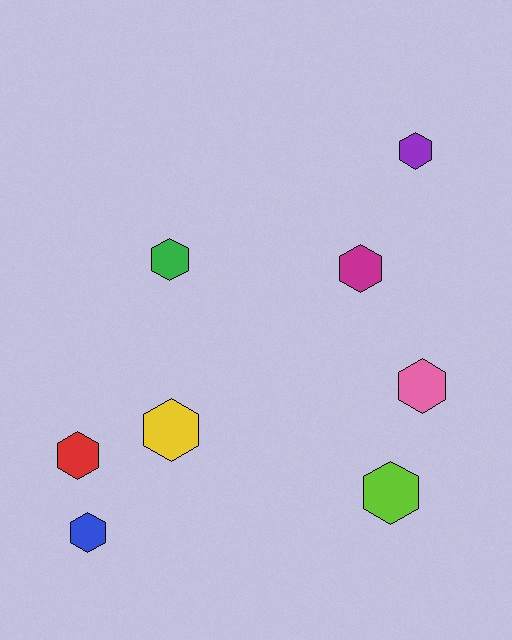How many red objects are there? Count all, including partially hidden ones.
There is 1 red object.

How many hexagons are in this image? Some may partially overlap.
There are 8 hexagons.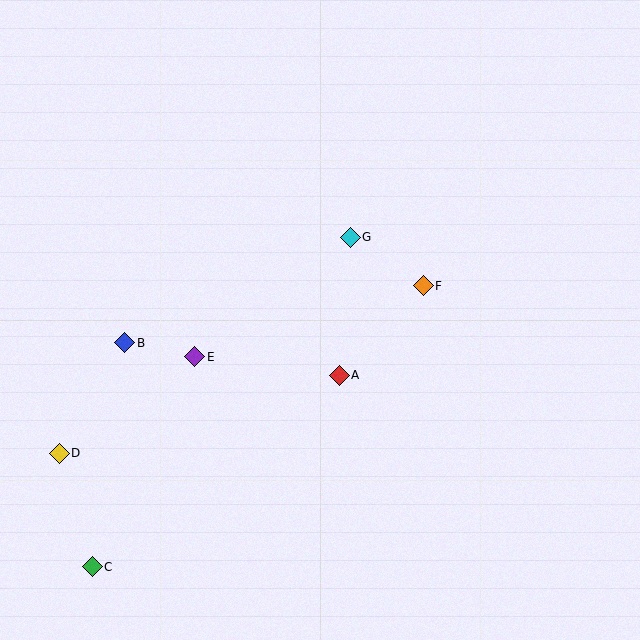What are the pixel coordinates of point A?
Point A is at (339, 375).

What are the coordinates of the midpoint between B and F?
The midpoint between B and F is at (274, 314).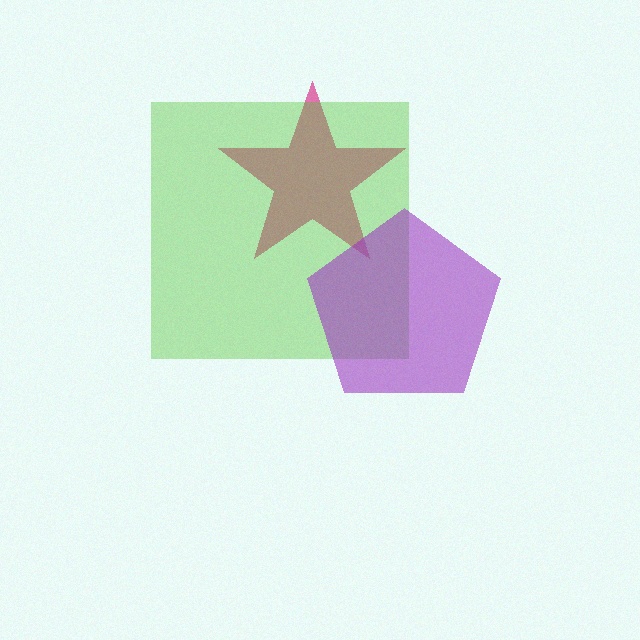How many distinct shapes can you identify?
There are 3 distinct shapes: a magenta star, a lime square, a purple pentagon.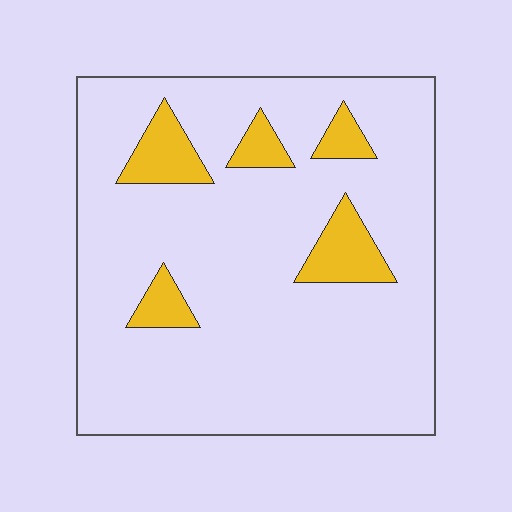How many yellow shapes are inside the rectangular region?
5.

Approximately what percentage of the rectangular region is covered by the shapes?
Approximately 10%.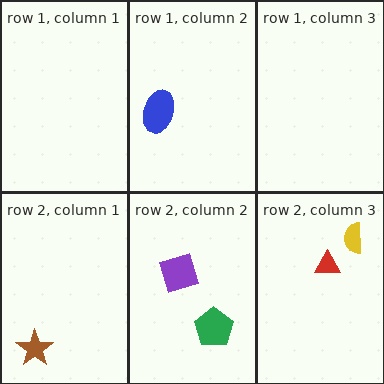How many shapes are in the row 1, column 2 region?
1.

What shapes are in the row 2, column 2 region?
The green pentagon, the purple square.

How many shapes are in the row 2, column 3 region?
2.